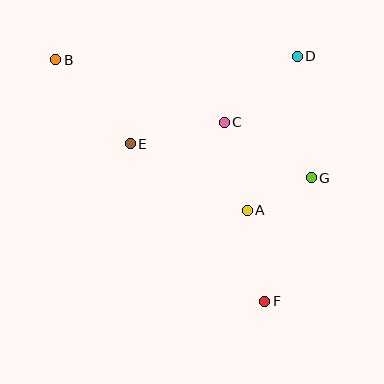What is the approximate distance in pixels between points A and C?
The distance between A and C is approximately 91 pixels.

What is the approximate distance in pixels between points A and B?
The distance between A and B is approximately 243 pixels.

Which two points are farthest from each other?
Points B and F are farthest from each other.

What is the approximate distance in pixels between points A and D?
The distance between A and D is approximately 162 pixels.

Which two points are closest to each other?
Points A and G are closest to each other.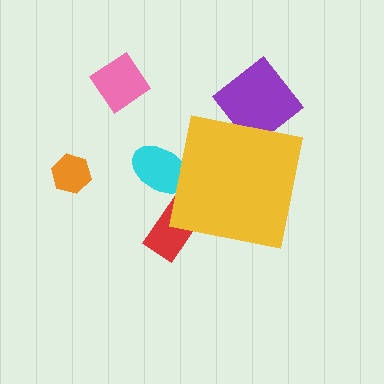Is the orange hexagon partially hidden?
No, the orange hexagon is fully visible.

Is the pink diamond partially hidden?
No, the pink diamond is fully visible.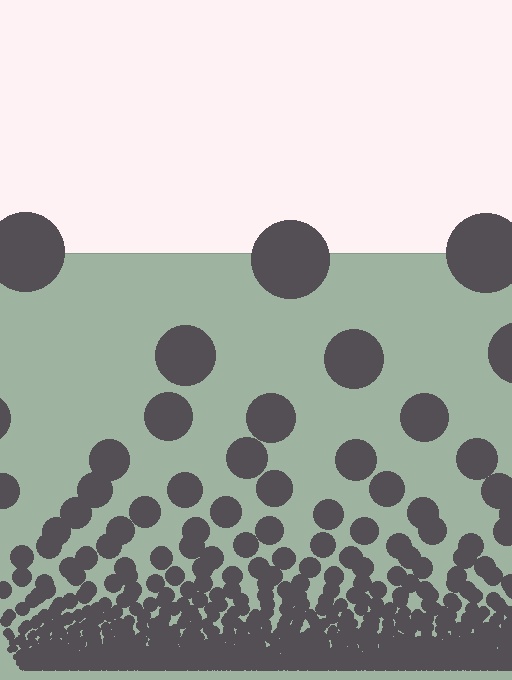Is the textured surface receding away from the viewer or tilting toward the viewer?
The surface appears to tilt toward the viewer. Texture elements get larger and sparser toward the top.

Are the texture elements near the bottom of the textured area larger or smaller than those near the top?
Smaller. The gradient is inverted — elements near the bottom are smaller and denser.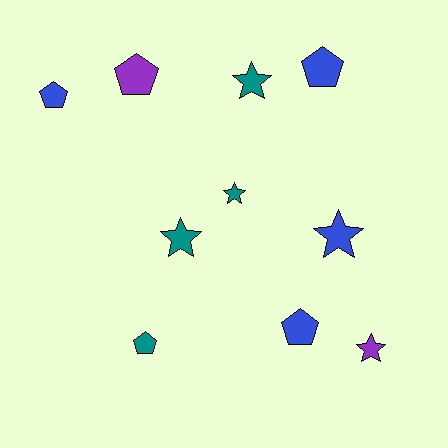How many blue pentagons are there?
There are 3 blue pentagons.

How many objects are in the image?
There are 10 objects.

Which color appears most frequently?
Teal, with 4 objects.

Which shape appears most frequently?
Star, with 5 objects.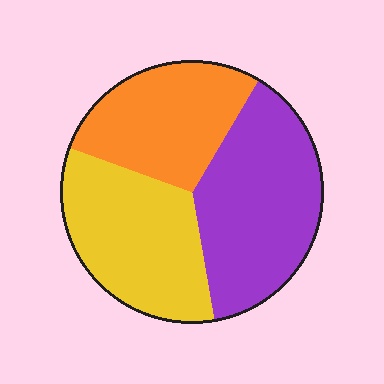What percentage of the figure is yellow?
Yellow takes up about one third (1/3) of the figure.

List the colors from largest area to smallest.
From largest to smallest: purple, yellow, orange.